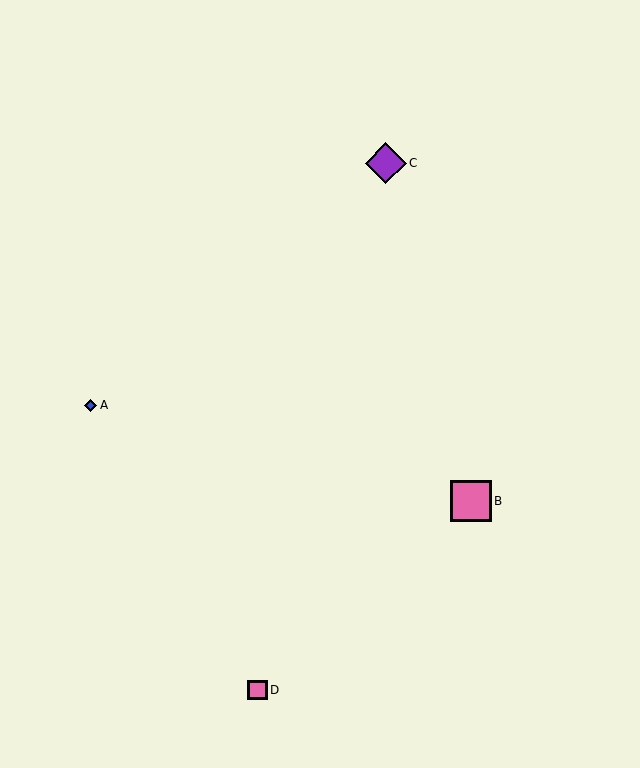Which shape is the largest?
The pink square (labeled B) is the largest.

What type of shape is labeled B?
Shape B is a pink square.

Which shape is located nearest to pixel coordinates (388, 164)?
The purple diamond (labeled C) at (386, 163) is nearest to that location.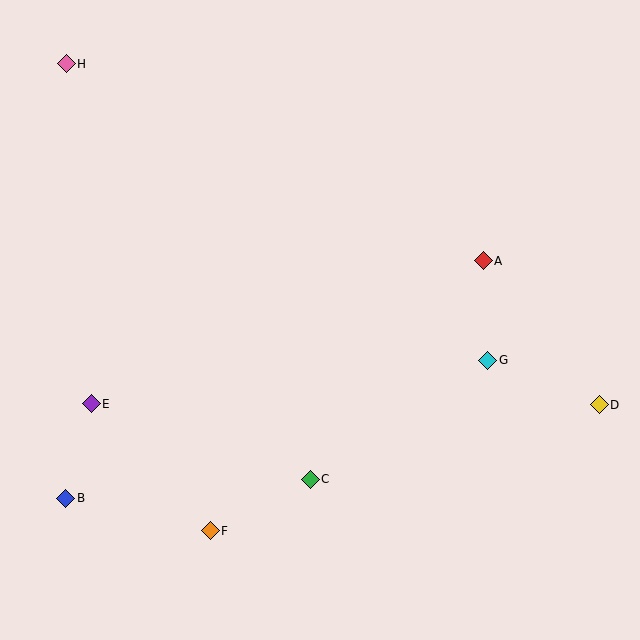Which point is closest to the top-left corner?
Point H is closest to the top-left corner.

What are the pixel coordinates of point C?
Point C is at (310, 479).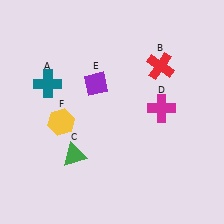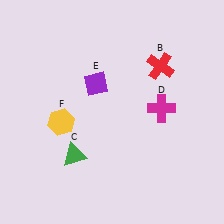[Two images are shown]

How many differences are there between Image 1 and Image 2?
There is 1 difference between the two images.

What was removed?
The teal cross (A) was removed in Image 2.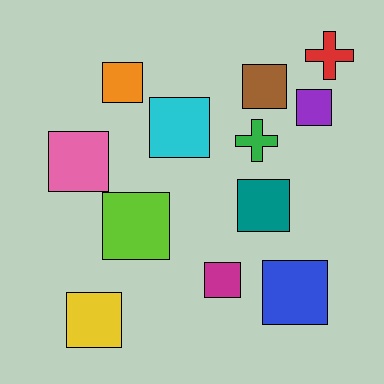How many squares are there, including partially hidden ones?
There are 10 squares.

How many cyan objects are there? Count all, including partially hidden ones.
There is 1 cyan object.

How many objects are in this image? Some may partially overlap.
There are 12 objects.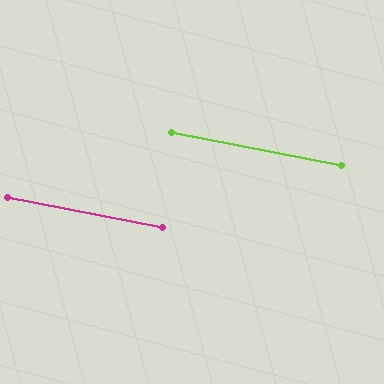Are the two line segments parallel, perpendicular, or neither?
Parallel — their directions differ by only 0.2°.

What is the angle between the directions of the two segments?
Approximately 0 degrees.